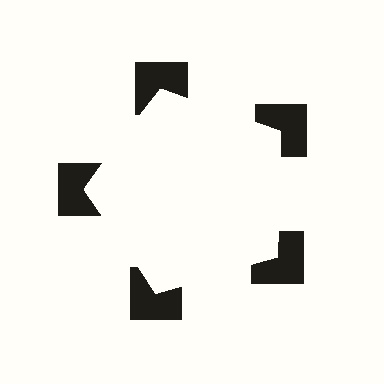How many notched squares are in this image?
There are 5 — one at each vertex of the illusory pentagon.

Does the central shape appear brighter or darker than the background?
It typically appears slightly brighter than the background, even though no actual brightness change is drawn.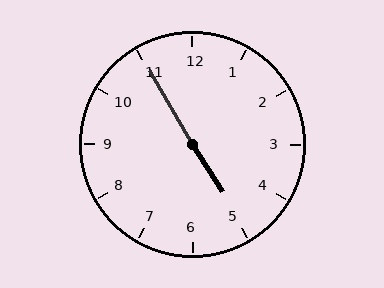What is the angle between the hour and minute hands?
Approximately 178 degrees.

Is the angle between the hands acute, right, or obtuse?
It is obtuse.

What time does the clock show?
4:55.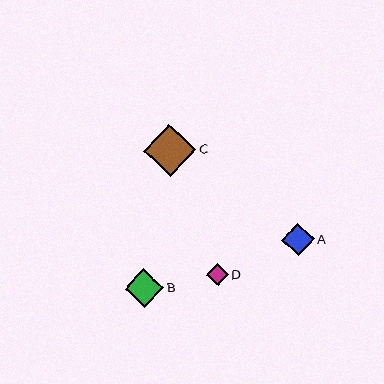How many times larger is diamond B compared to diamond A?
Diamond B is approximately 1.2 times the size of diamond A.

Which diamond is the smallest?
Diamond D is the smallest with a size of approximately 22 pixels.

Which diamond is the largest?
Diamond C is the largest with a size of approximately 52 pixels.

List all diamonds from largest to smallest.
From largest to smallest: C, B, A, D.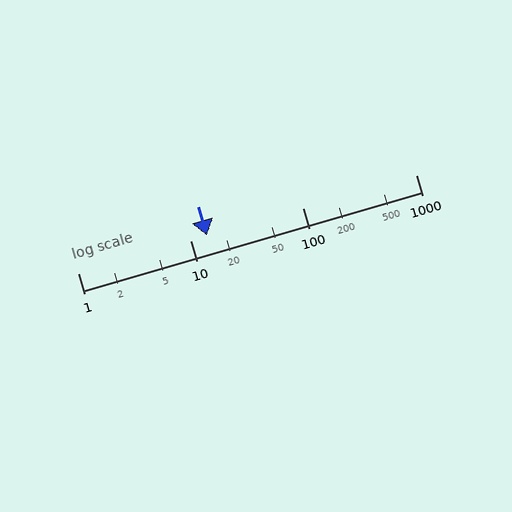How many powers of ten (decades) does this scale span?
The scale spans 3 decades, from 1 to 1000.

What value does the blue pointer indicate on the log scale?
The pointer indicates approximately 14.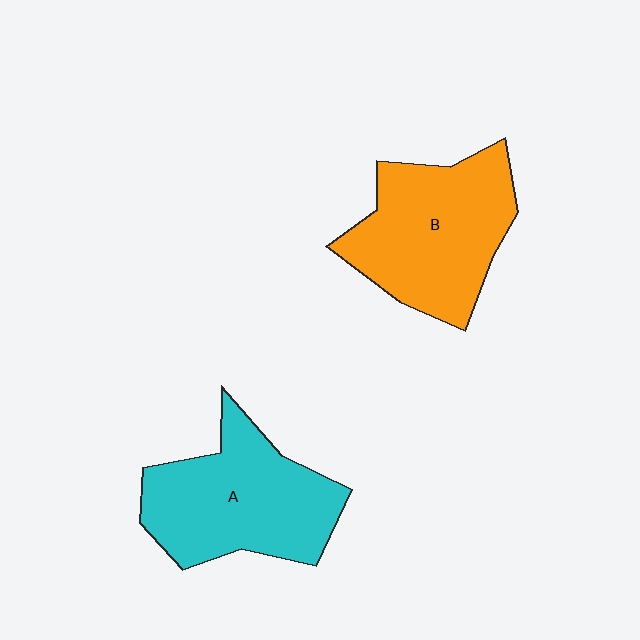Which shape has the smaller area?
Shape B (orange).